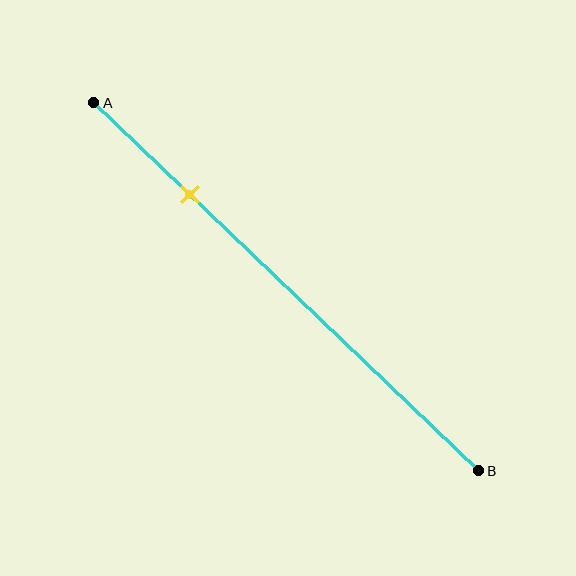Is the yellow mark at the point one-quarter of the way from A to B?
Yes, the mark is approximately at the one-quarter point.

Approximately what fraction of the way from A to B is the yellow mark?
The yellow mark is approximately 25% of the way from A to B.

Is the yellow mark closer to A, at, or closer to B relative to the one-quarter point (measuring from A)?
The yellow mark is approximately at the one-quarter point of segment AB.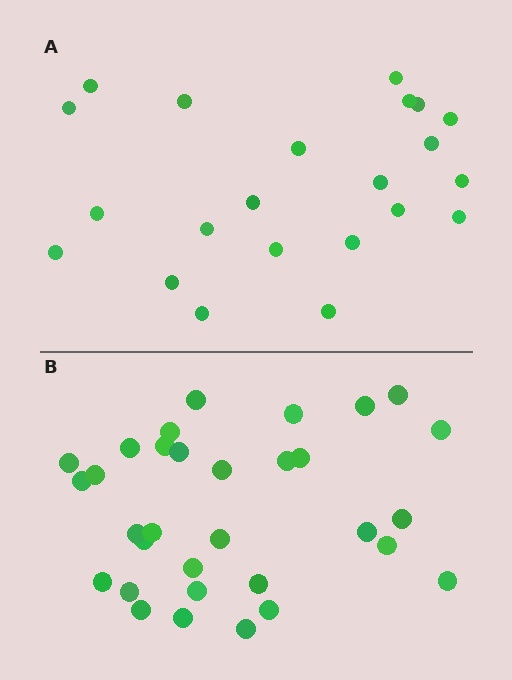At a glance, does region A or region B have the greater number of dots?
Region B (the bottom region) has more dots.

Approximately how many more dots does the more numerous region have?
Region B has roughly 10 or so more dots than region A.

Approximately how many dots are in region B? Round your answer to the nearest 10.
About 30 dots. (The exact count is 32, which rounds to 30.)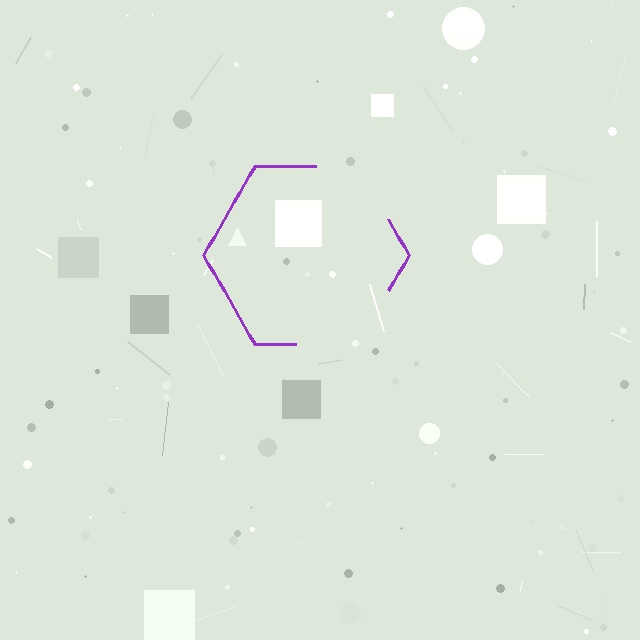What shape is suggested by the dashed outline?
The dashed outline suggests a hexagon.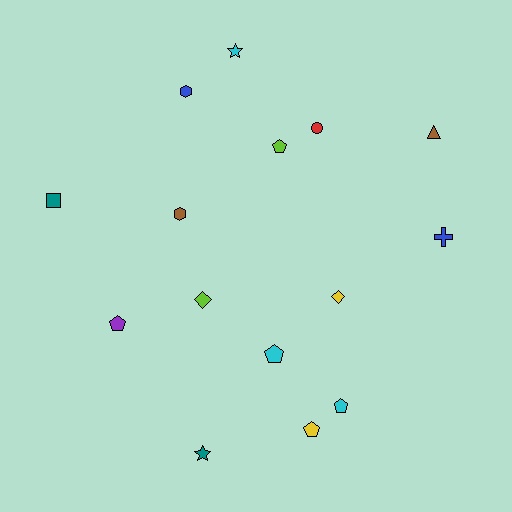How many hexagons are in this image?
There are 2 hexagons.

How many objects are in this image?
There are 15 objects.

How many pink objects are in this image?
There are no pink objects.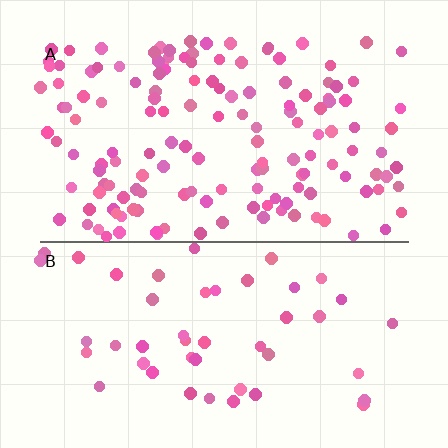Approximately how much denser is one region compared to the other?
Approximately 3.0× — region A over region B.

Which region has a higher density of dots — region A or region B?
A (the top).